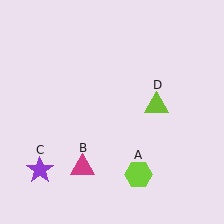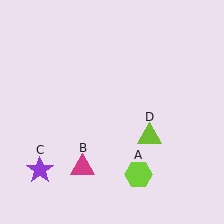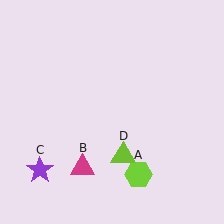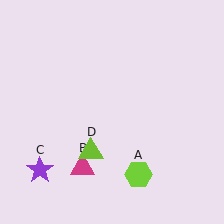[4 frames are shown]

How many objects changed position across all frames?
1 object changed position: lime triangle (object D).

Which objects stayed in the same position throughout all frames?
Lime hexagon (object A) and magenta triangle (object B) and purple star (object C) remained stationary.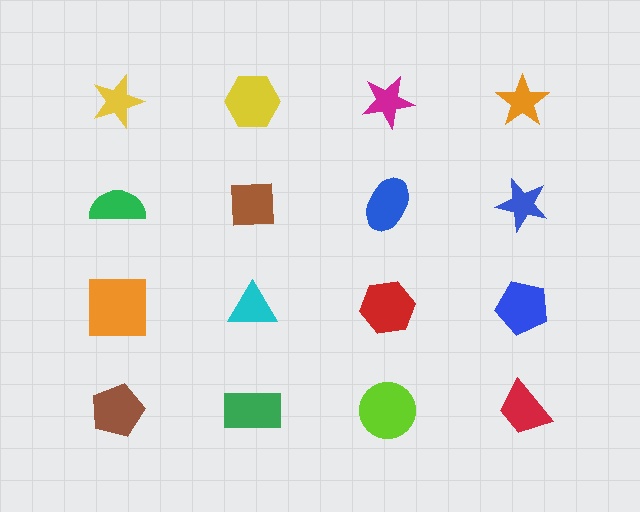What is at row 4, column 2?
A green rectangle.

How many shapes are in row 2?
4 shapes.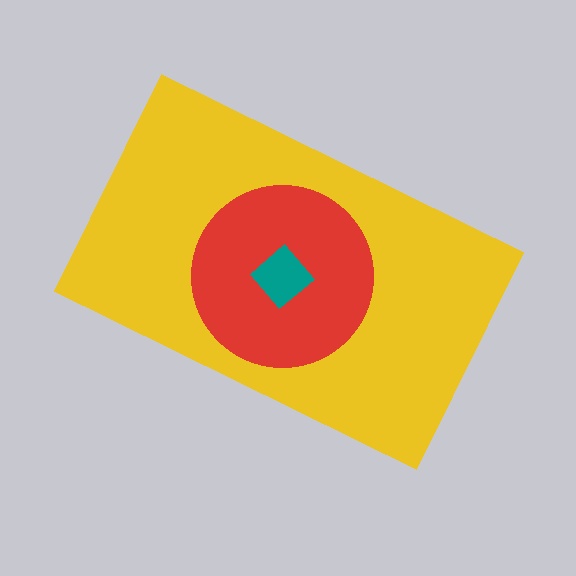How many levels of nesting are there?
3.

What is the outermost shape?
The yellow rectangle.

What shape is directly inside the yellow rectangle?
The red circle.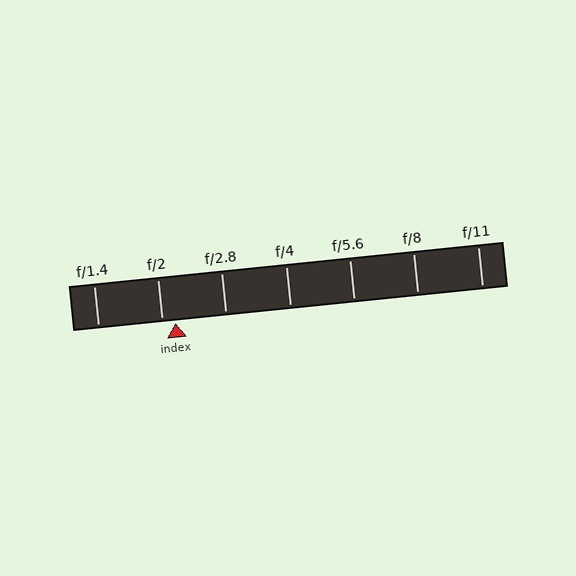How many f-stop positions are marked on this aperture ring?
There are 7 f-stop positions marked.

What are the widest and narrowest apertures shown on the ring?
The widest aperture shown is f/1.4 and the narrowest is f/11.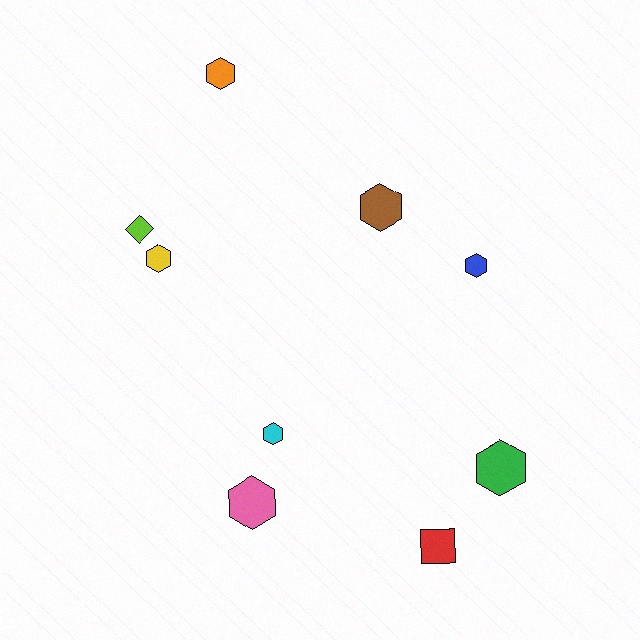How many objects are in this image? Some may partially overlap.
There are 9 objects.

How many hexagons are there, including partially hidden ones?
There are 7 hexagons.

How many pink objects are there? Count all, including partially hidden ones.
There is 1 pink object.